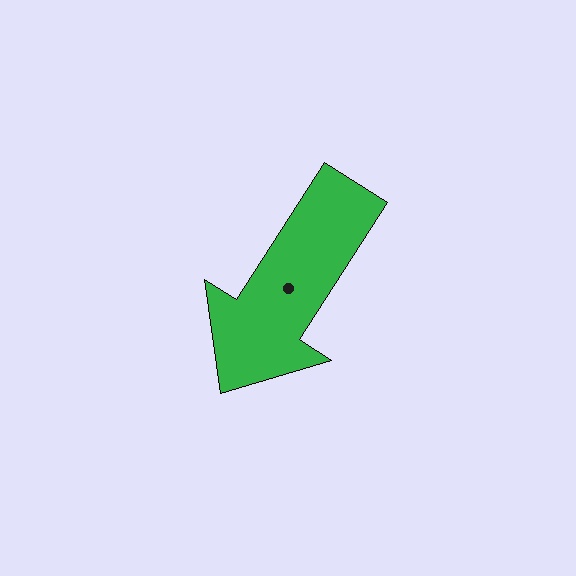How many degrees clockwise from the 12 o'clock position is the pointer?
Approximately 213 degrees.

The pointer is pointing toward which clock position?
Roughly 7 o'clock.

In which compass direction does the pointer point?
Southwest.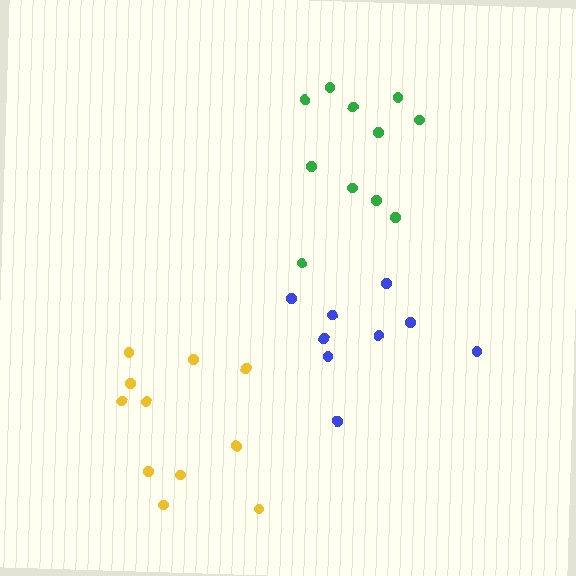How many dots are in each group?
Group 1: 9 dots, Group 2: 11 dots, Group 3: 11 dots (31 total).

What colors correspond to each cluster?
The clusters are colored: blue, yellow, green.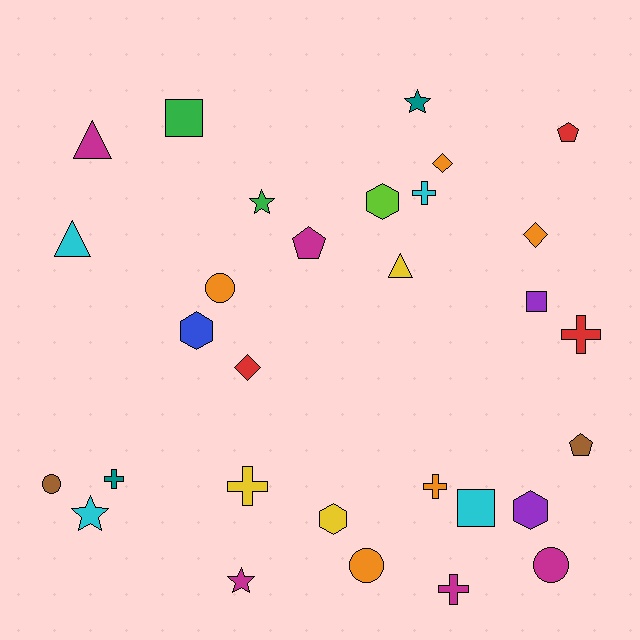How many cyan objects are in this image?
There are 4 cyan objects.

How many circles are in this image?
There are 4 circles.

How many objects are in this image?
There are 30 objects.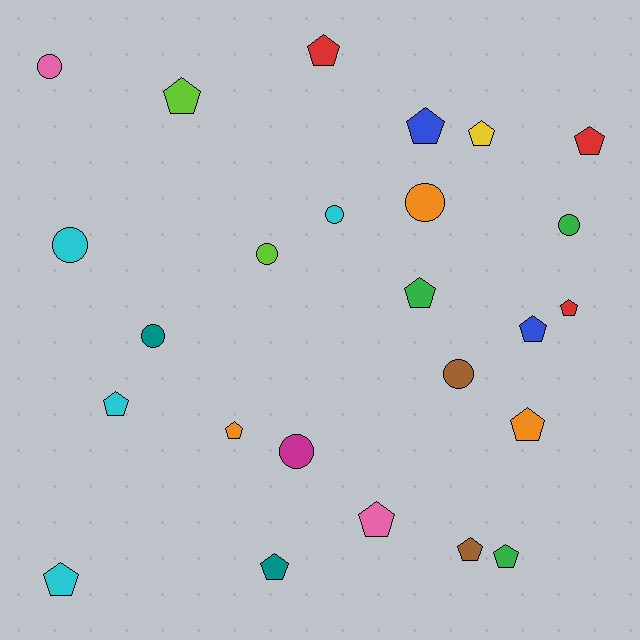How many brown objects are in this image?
There are 2 brown objects.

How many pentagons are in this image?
There are 16 pentagons.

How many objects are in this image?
There are 25 objects.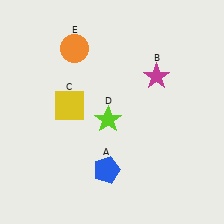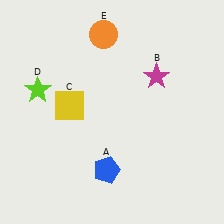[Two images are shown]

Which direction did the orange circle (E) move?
The orange circle (E) moved right.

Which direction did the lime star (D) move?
The lime star (D) moved left.